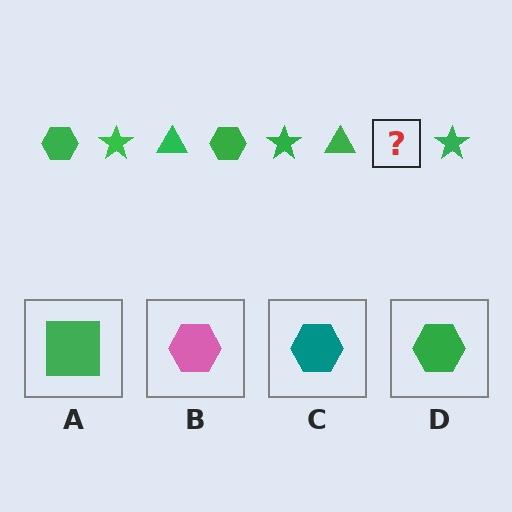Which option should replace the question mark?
Option D.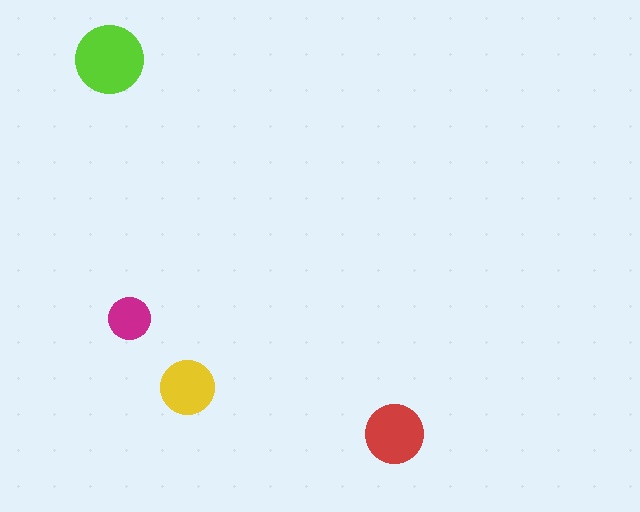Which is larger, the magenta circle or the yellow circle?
The yellow one.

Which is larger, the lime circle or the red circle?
The lime one.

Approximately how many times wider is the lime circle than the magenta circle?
About 1.5 times wider.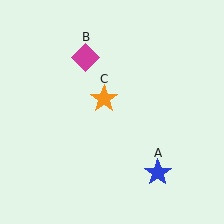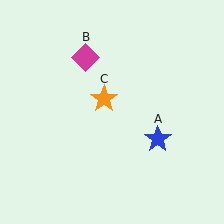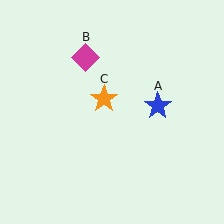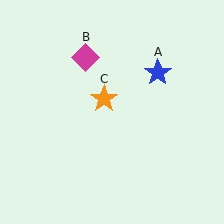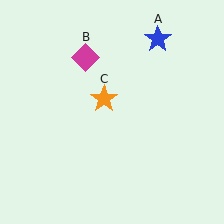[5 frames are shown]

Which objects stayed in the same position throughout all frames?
Magenta diamond (object B) and orange star (object C) remained stationary.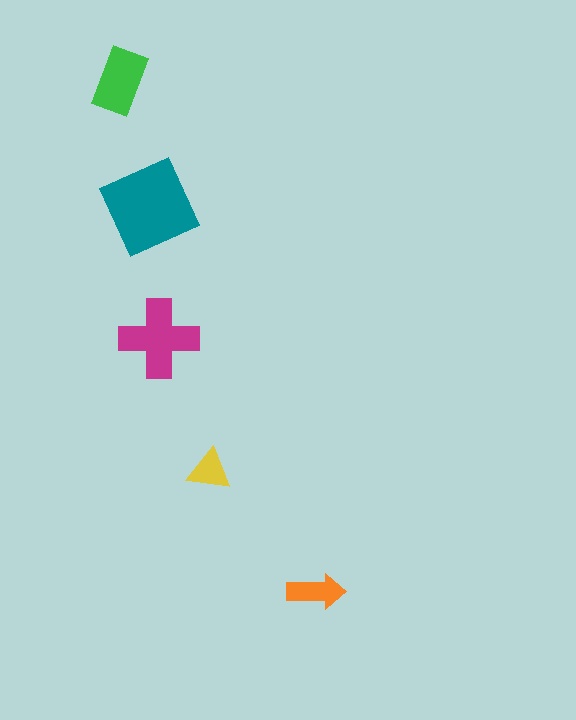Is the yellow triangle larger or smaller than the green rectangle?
Smaller.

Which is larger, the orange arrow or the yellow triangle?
The orange arrow.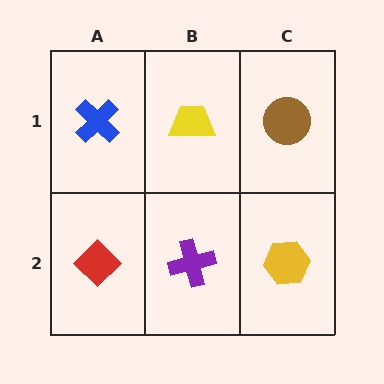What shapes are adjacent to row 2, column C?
A brown circle (row 1, column C), a purple cross (row 2, column B).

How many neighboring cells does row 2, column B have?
3.